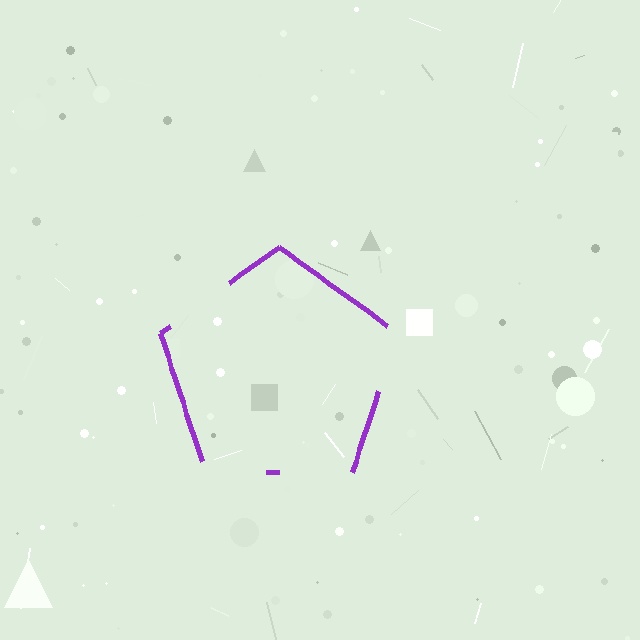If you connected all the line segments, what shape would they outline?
They would outline a pentagon.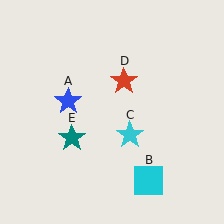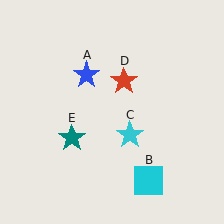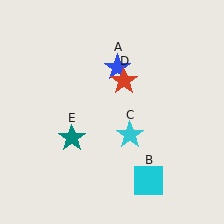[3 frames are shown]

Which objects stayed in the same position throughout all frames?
Cyan square (object B) and cyan star (object C) and red star (object D) and teal star (object E) remained stationary.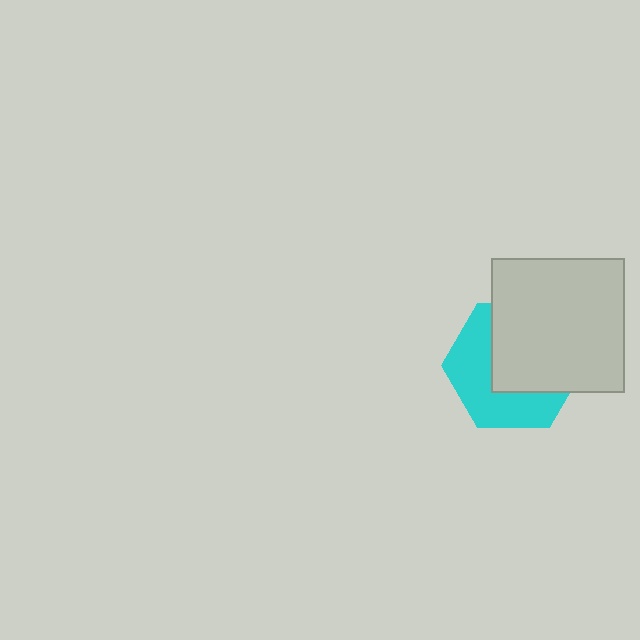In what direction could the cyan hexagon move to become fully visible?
The cyan hexagon could move toward the lower-left. That would shift it out from behind the light gray square entirely.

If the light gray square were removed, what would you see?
You would see the complete cyan hexagon.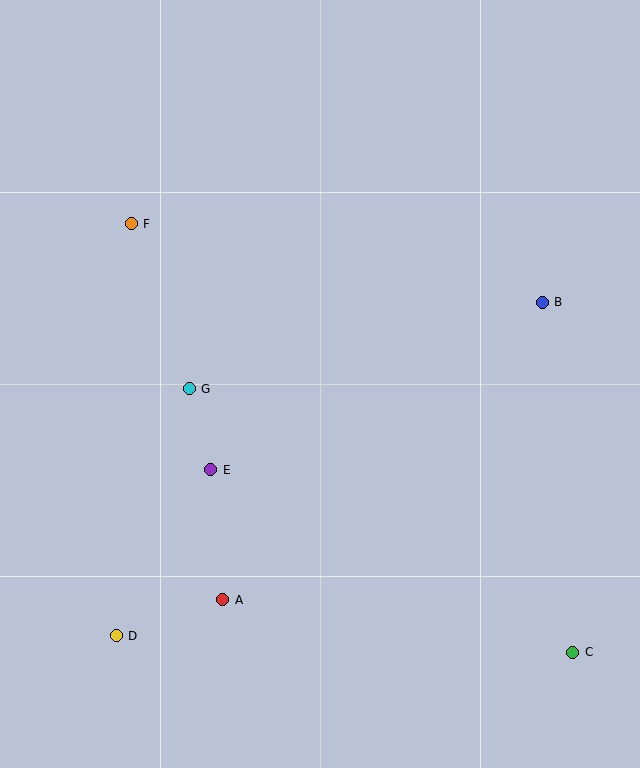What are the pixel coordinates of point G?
Point G is at (189, 389).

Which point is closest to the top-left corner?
Point F is closest to the top-left corner.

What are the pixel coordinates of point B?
Point B is at (542, 302).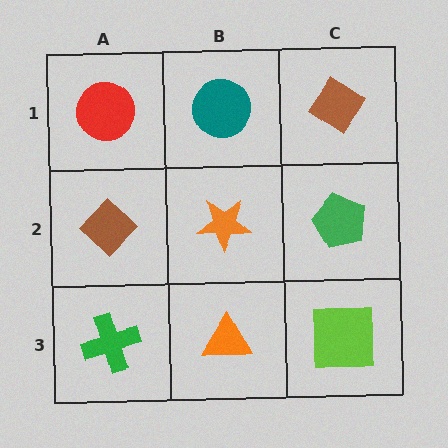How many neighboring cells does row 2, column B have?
4.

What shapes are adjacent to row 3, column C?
A green pentagon (row 2, column C), an orange triangle (row 3, column B).